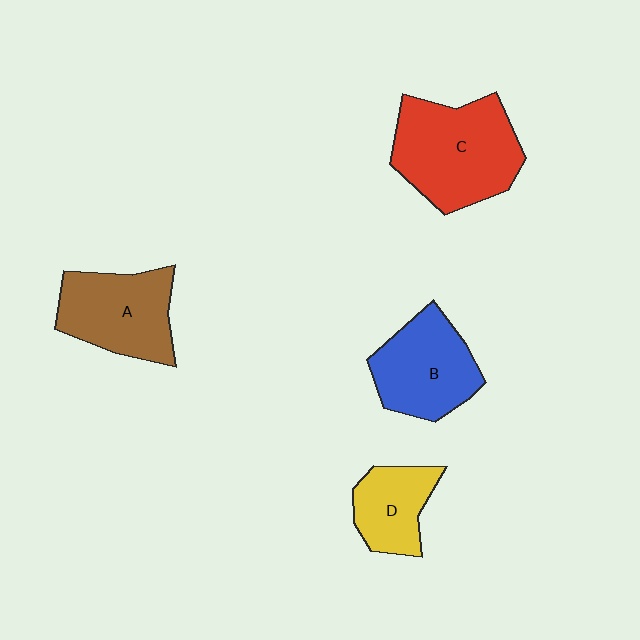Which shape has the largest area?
Shape C (red).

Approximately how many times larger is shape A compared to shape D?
Approximately 1.5 times.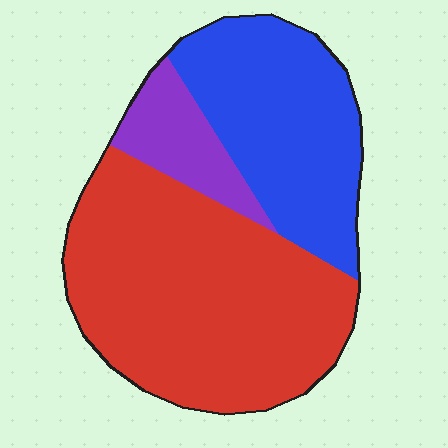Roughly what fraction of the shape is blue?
Blue takes up between a quarter and a half of the shape.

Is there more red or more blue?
Red.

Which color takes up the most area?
Red, at roughly 55%.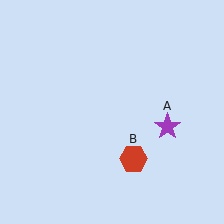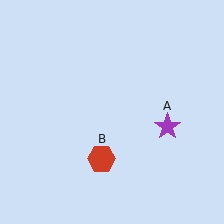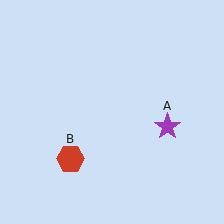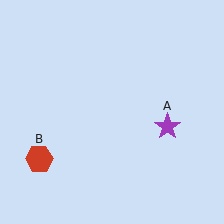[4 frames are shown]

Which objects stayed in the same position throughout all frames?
Purple star (object A) remained stationary.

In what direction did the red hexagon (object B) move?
The red hexagon (object B) moved left.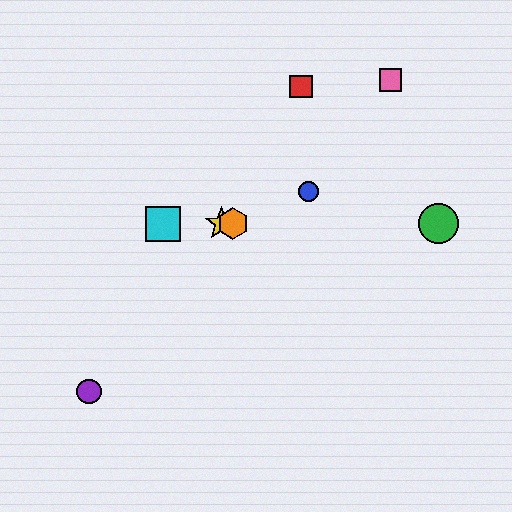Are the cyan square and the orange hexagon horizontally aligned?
Yes, both are at y≈224.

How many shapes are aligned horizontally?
4 shapes (the green circle, the yellow star, the orange hexagon, the cyan square) are aligned horizontally.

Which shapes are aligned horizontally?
The green circle, the yellow star, the orange hexagon, the cyan square are aligned horizontally.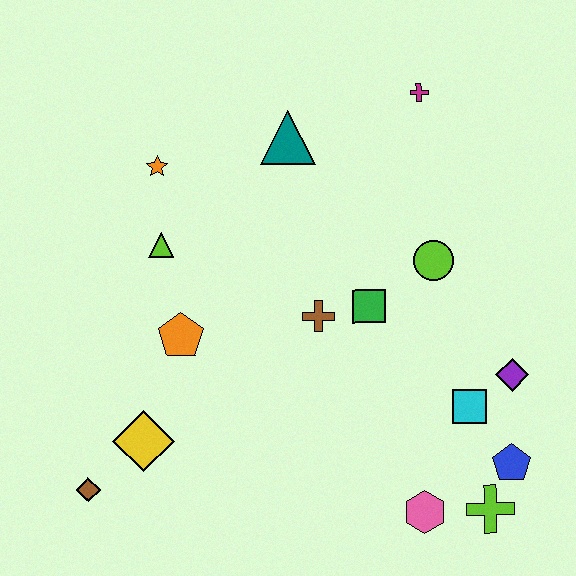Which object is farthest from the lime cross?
The orange star is farthest from the lime cross.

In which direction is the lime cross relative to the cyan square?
The lime cross is below the cyan square.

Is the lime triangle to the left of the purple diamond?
Yes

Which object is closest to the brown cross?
The green square is closest to the brown cross.